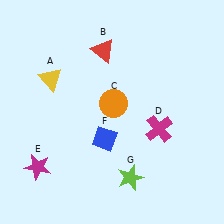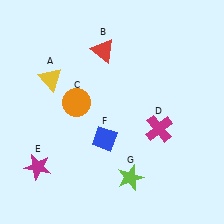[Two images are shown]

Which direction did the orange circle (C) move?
The orange circle (C) moved left.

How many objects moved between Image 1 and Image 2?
1 object moved between the two images.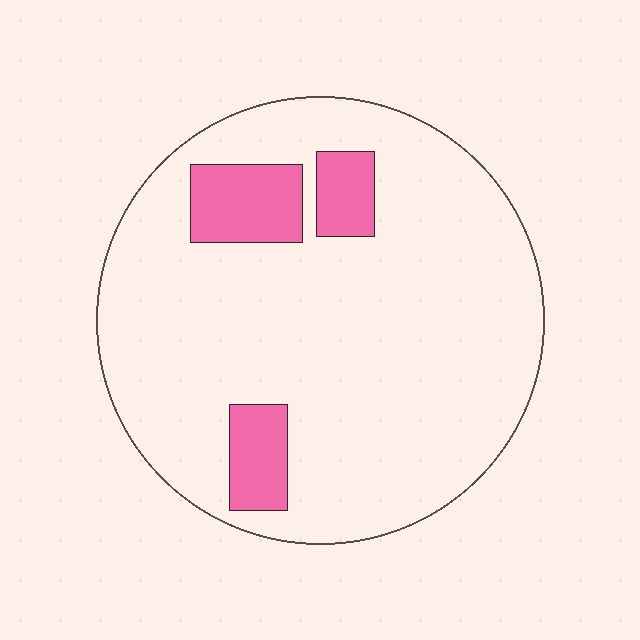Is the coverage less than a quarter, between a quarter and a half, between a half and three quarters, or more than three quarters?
Less than a quarter.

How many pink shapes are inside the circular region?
3.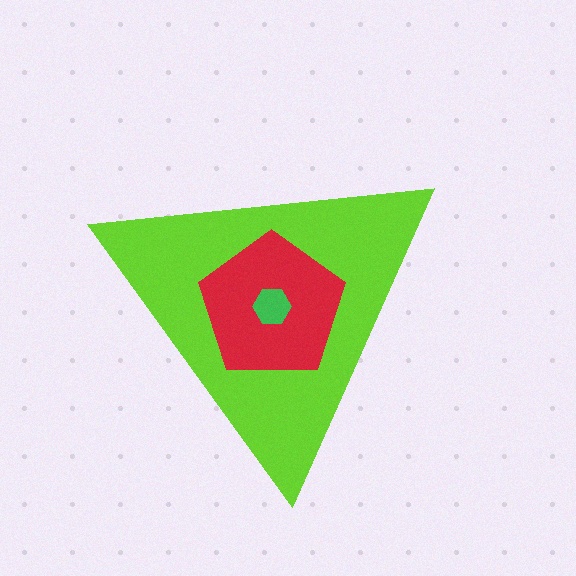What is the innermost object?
The green hexagon.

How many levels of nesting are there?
3.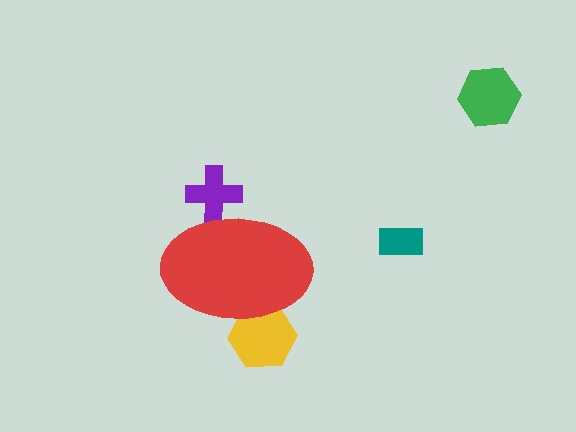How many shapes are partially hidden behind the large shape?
2 shapes are partially hidden.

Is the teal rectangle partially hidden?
No, the teal rectangle is fully visible.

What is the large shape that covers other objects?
A red ellipse.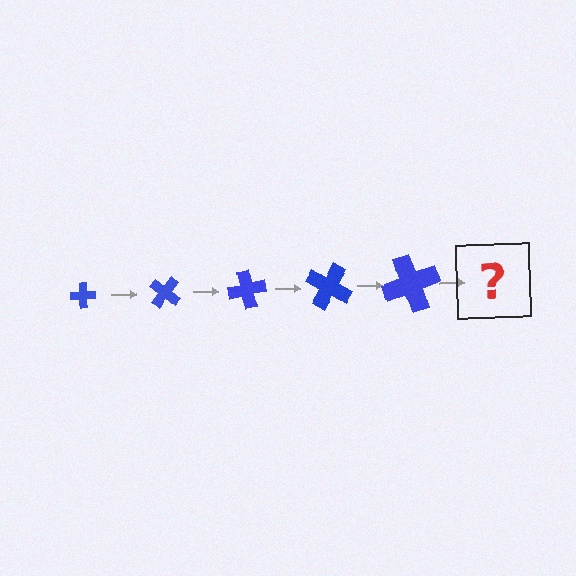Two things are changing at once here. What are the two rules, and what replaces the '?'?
The two rules are that the cross grows larger each step and it rotates 40 degrees each step. The '?' should be a cross, larger than the previous one and rotated 200 degrees from the start.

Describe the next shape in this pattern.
It should be a cross, larger than the previous one and rotated 200 degrees from the start.